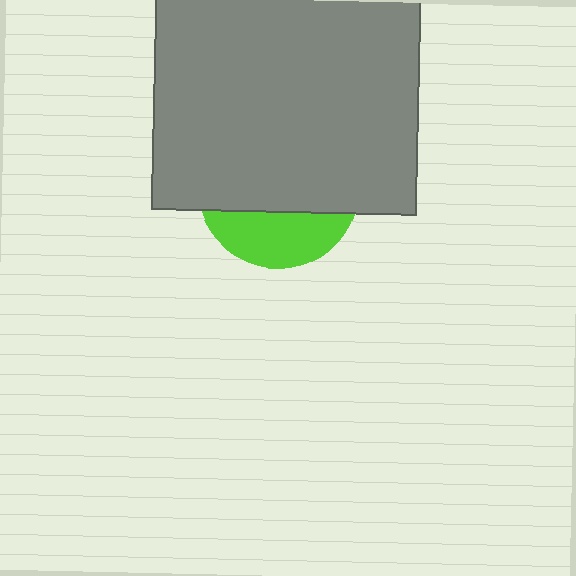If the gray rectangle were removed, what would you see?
You would see the complete lime circle.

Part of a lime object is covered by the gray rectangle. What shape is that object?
It is a circle.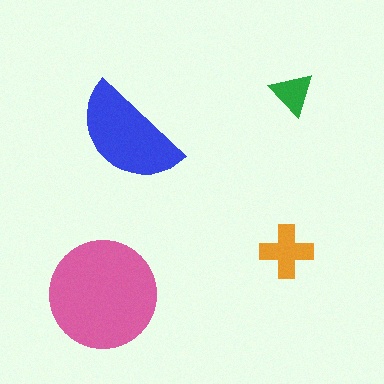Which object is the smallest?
The green triangle.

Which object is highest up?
The green triangle is topmost.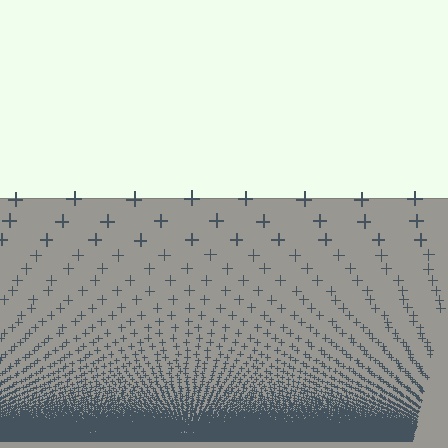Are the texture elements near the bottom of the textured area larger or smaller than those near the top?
Smaller. The gradient is inverted — elements near the bottom are smaller and denser.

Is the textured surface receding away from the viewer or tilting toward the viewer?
The surface appears to tilt toward the viewer. Texture elements get larger and sparser toward the top.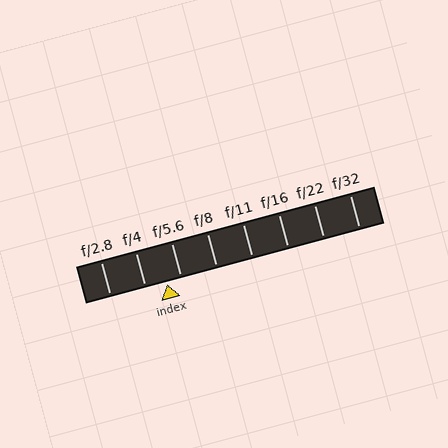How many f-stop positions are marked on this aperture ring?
There are 8 f-stop positions marked.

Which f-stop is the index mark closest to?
The index mark is closest to f/5.6.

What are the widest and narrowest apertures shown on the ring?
The widest aperture shown is f/2.8 and the narrowest is f/32.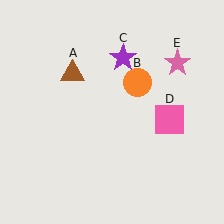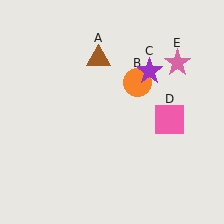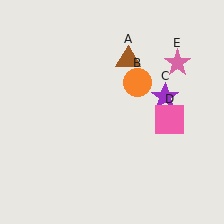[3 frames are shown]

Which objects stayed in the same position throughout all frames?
Orange circle (object B) and pink square (object D) and pink star (object E) remained stationary.